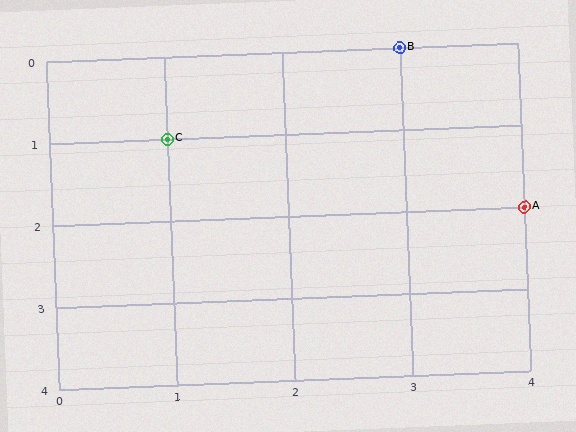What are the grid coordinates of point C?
Point C is at grid coordinates (1, 1).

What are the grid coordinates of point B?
Point B is at grid coordinates (3, 0).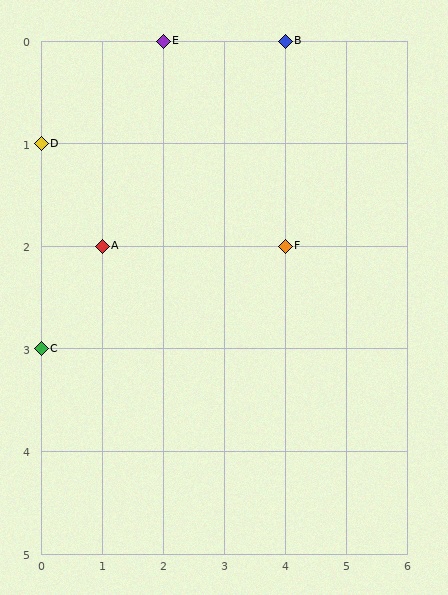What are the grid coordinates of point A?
Point A is at grid coordinates (1, 2).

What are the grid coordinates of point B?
Point B is at grid coordinates (4, 0).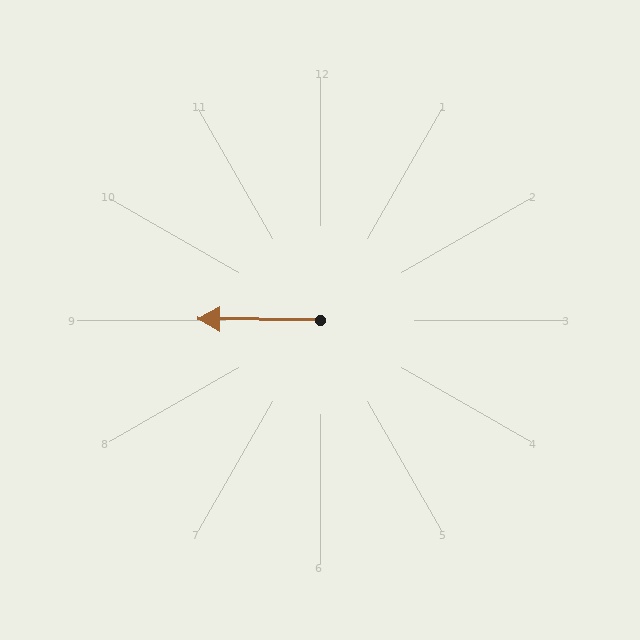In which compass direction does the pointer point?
West.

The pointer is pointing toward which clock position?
Roughly 9 o'clock.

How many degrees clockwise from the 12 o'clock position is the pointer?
Approximately 271 degrees.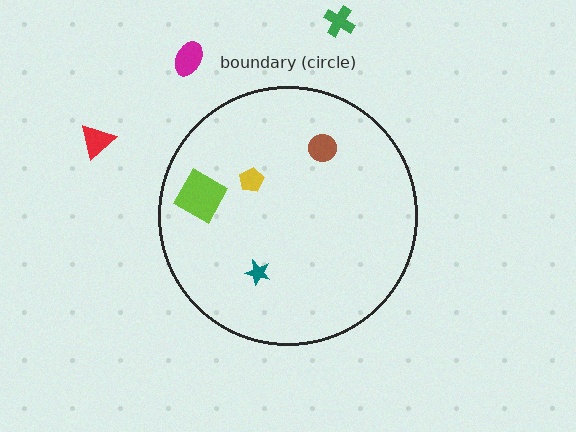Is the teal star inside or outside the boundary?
Inside.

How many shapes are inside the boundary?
4 inside, 3 outside.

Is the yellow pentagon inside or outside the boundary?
Inside.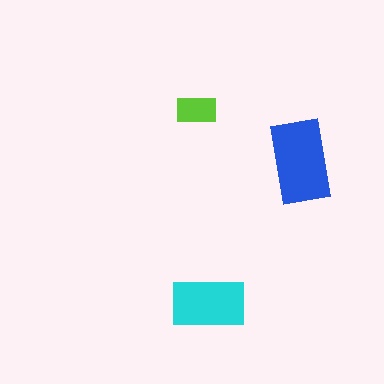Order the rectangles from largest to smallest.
the blue one, the cyan one, the lime one.